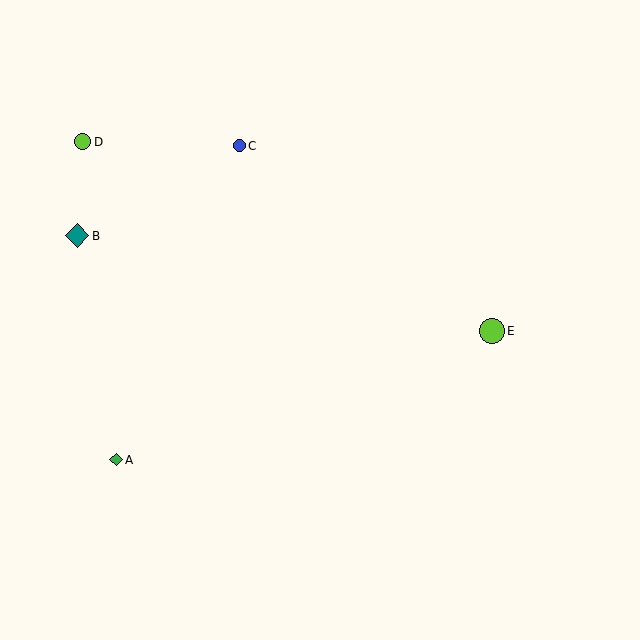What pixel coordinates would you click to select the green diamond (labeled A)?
Click at (116, 460) to select the green diamond A.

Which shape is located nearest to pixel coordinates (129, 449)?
The green diamond (labeled A) at (116, 460) is nearest to that location.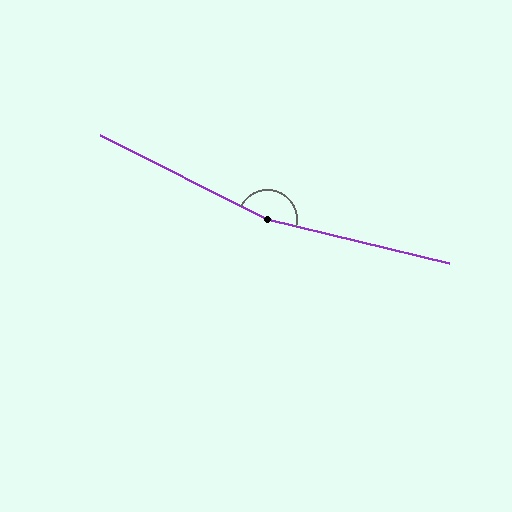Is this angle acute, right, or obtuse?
It is obtuse.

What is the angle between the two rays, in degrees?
Approximately 167 degrees.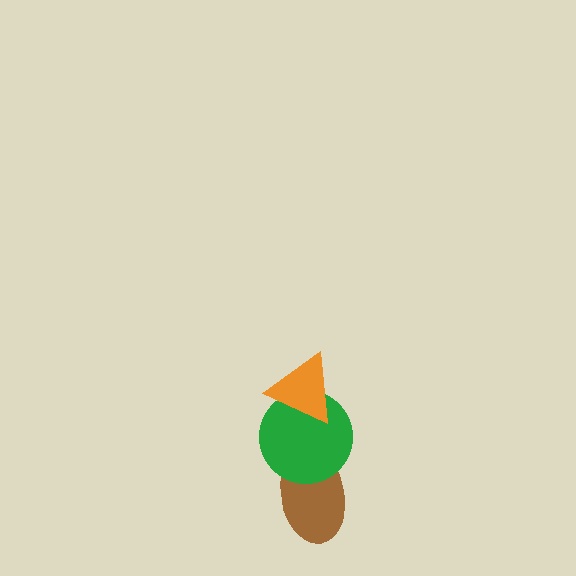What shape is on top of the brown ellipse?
The green circle is on top of the brown ellipse.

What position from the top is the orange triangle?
The orange triangle is 1st from the top.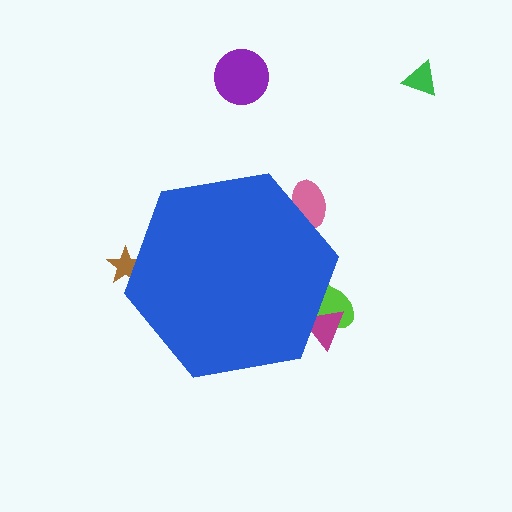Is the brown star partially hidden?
Yes, the brown star is partially hidden behind the blue hexagon.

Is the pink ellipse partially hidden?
Yes, the pink ellipse is partially hidden behind the blue hexagon.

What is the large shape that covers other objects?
A blue hexagon.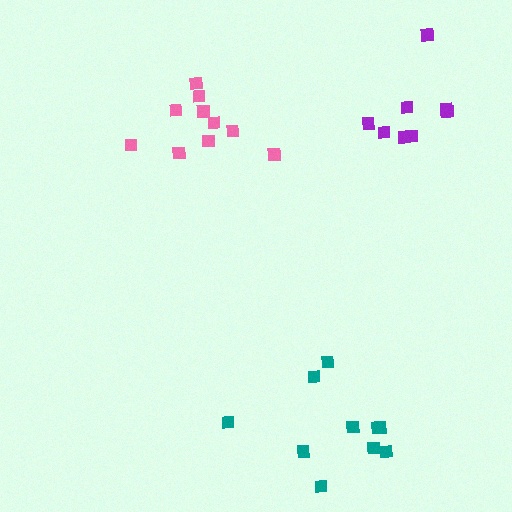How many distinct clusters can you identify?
There are 3 distinct clusters.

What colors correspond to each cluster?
The clusters are colored: purple, pink, teal.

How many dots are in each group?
Group 1: 8 dots, Group 2: 10 dots, Group 3: 10 dots (28 total).